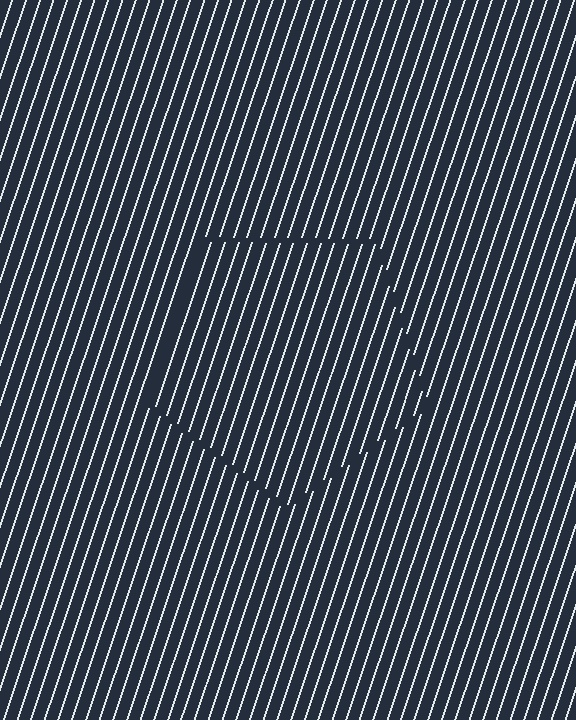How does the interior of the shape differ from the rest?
The interior of the shape contains the same grating, shifted by half a period — the contour is defined by the phase discontinuity where line-ends from the inner and outer gratings abut.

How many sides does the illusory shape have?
5 sides — the line-ends trace a pentagon.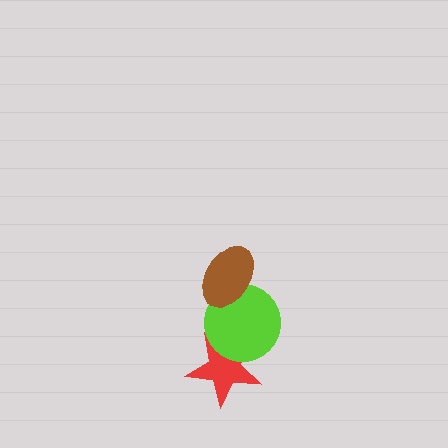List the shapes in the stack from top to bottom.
From top to bottom: the brown ellipse, the lime circle, the red star.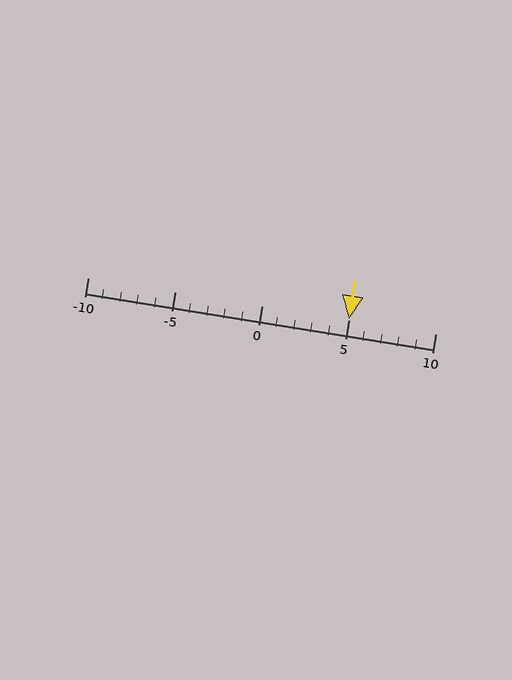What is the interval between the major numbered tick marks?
The major tick marks are spaced 5 units apart.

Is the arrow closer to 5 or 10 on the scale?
The arrow is closer to 5.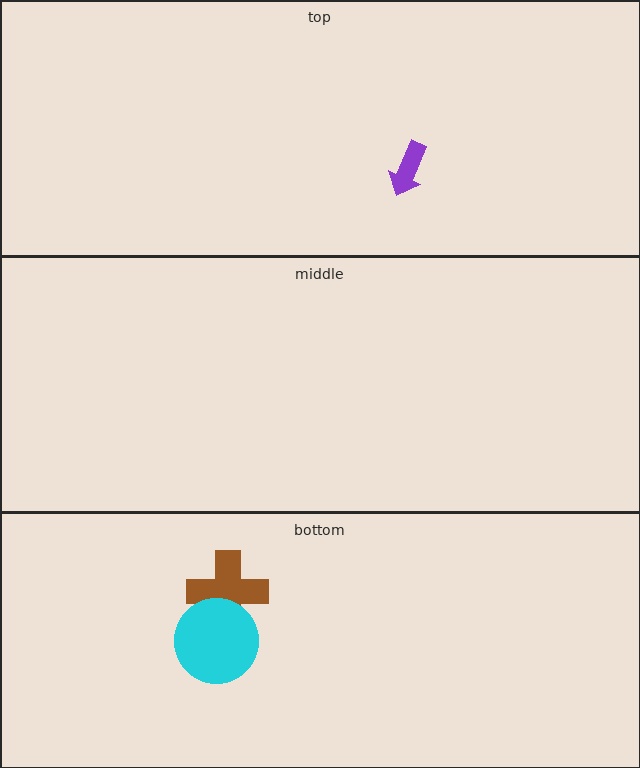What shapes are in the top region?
The purple arrow.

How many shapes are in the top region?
1.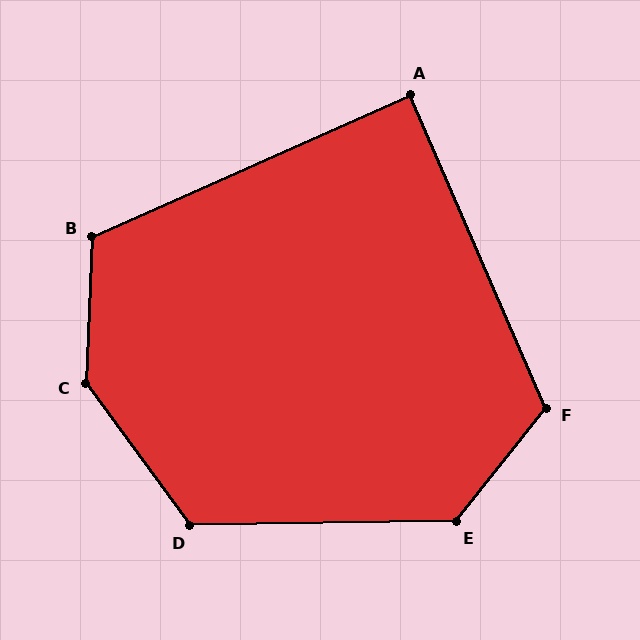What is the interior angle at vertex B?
Approximately 116 degrees (obtuse).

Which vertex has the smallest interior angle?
A, at approximately 89 degrees.